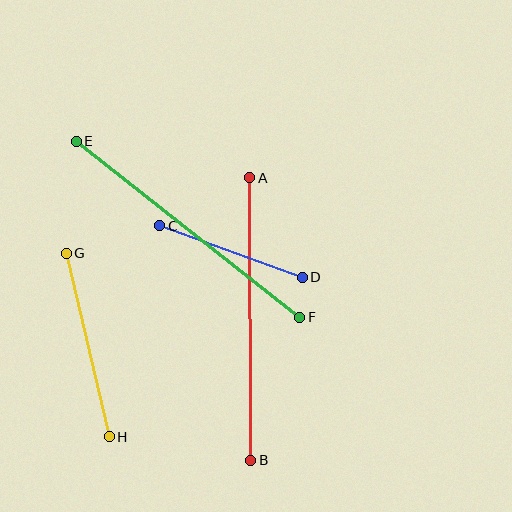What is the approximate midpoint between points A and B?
The midpoint is at approximately (250, 319) pixels.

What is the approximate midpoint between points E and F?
The midpoint is at approximately (188, 229) pixels.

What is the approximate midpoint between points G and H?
The midpoint is at approximately (88, 345) pixels.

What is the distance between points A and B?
The distance is approximately 283 pixels.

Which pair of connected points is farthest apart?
Points E and F are farthest apart.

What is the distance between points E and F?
The distance is approximately 284 pixels.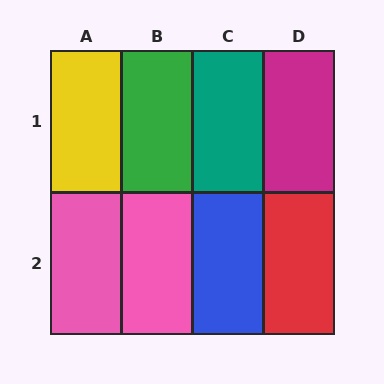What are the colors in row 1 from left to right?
Yellow, green, teal, magenta.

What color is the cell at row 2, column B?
Pink.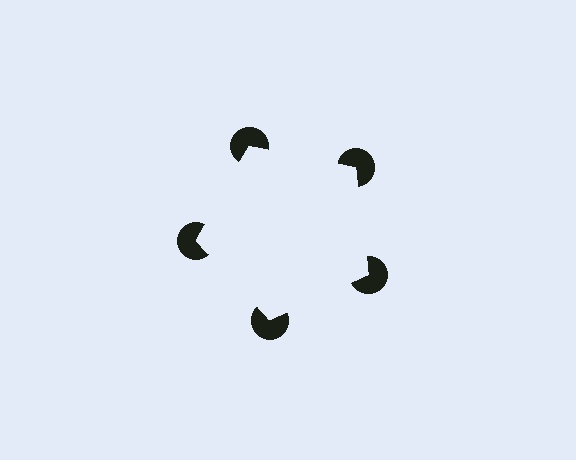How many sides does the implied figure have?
5 sides.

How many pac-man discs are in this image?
There are 5 — one at each vertex of the illusory pentagon.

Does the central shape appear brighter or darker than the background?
It typically appears slightly brighter than the background, even though no actual brightness change is drawn.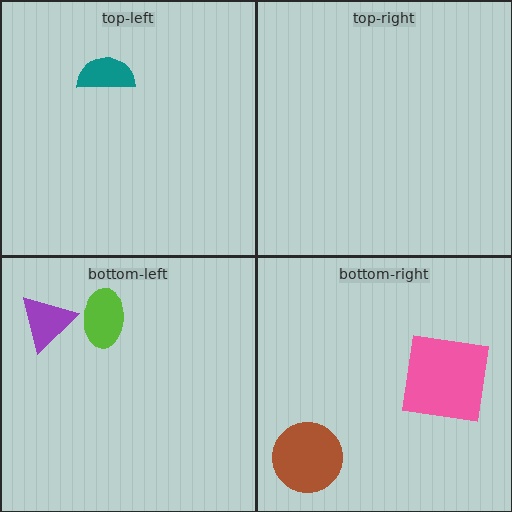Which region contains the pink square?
The bottom-right region.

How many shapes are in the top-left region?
1.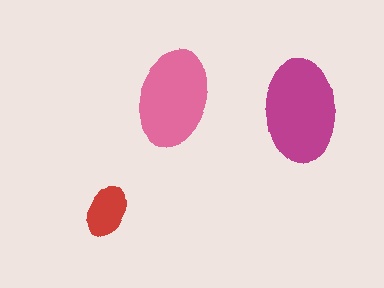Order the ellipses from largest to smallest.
the magenta one, the pink one, the red one.